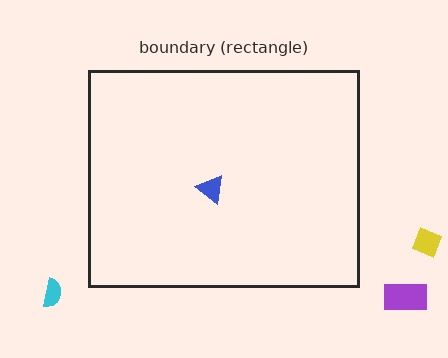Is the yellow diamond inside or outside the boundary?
Outside.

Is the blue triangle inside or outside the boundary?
Inside.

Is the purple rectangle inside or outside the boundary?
Outside.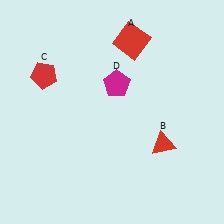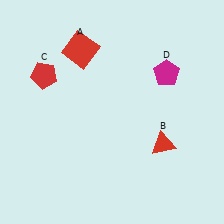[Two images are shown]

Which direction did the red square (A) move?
The red square (A) moved left.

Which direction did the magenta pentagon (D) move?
The magenta pentagon (D) moved right.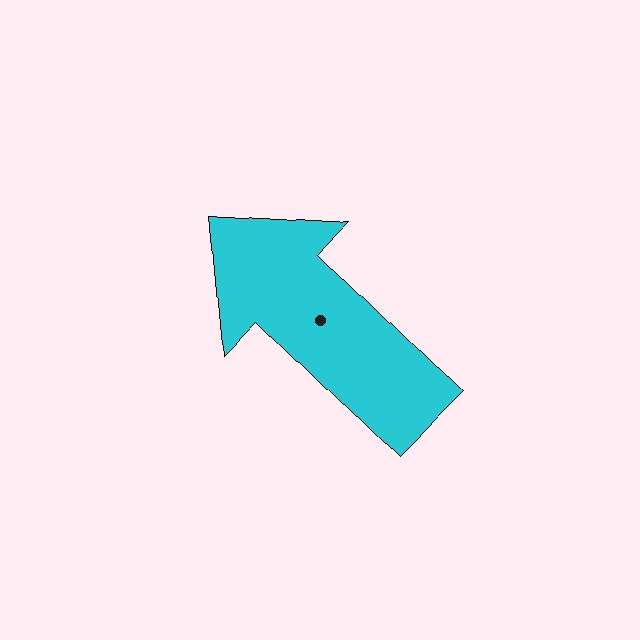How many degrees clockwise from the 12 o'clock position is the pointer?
Approximately 314 degrees.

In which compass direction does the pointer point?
Northwest.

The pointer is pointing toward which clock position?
Roughly 10 o'clock.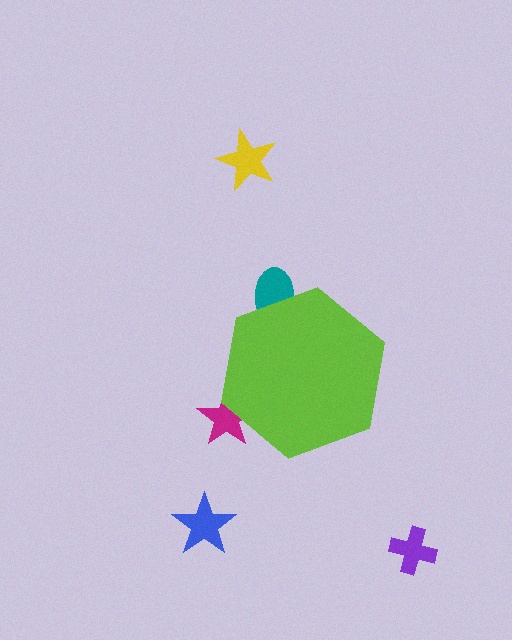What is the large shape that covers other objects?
A lime hexagon.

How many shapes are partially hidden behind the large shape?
2 shapes are partially hidden.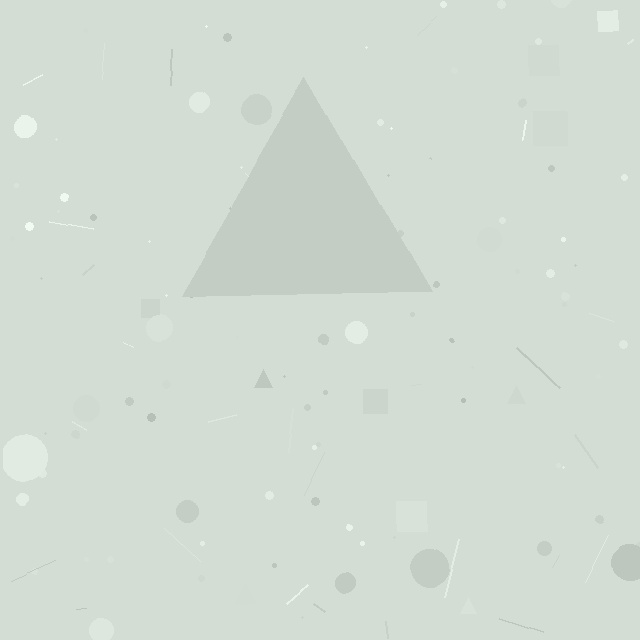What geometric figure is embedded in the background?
A triangle is embedded in the background.